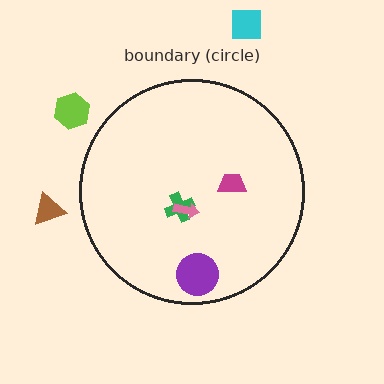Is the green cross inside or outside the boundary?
Inside.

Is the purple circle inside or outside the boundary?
Inside.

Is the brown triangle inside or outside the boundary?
Outside.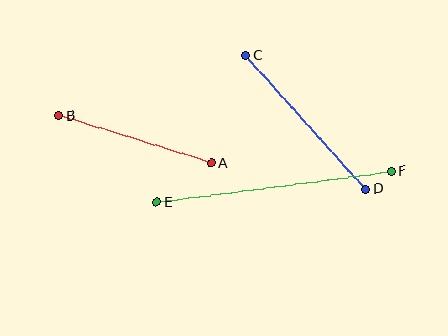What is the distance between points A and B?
The distance is approximately 159 pixels.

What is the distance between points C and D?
The distance is approximately 179 pixels.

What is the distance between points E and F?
The distance is approximately 236 pixels.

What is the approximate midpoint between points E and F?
The midpoint is at approximately (274, 187) pixels.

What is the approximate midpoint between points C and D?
The midpoint is at approximately (306, 122) pixels.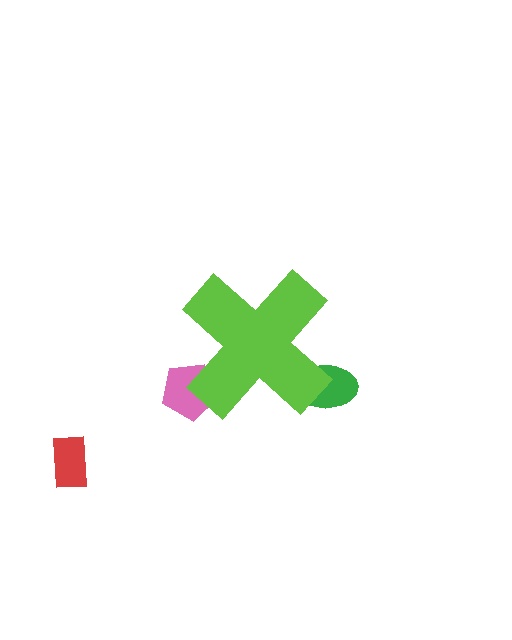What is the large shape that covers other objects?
A lime cross.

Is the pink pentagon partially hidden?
Yes, the pink pentagon is partially hidden behind the lime cross.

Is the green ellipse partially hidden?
Yes, the green ellipse is partially hidden behind the lime cross.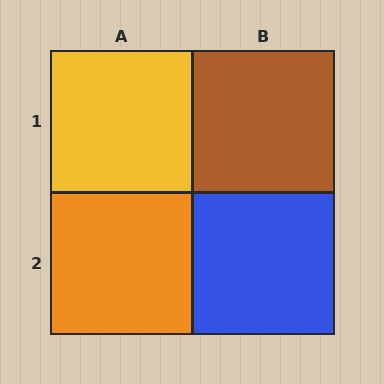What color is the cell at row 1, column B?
Brown.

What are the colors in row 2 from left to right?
Orange, blue.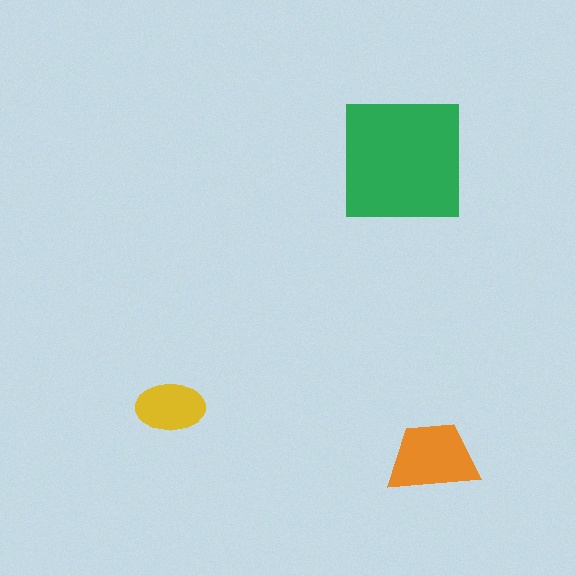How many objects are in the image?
There are 3 objects in the image.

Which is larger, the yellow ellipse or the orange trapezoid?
The orange trapezoid.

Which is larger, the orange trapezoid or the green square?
The green square.